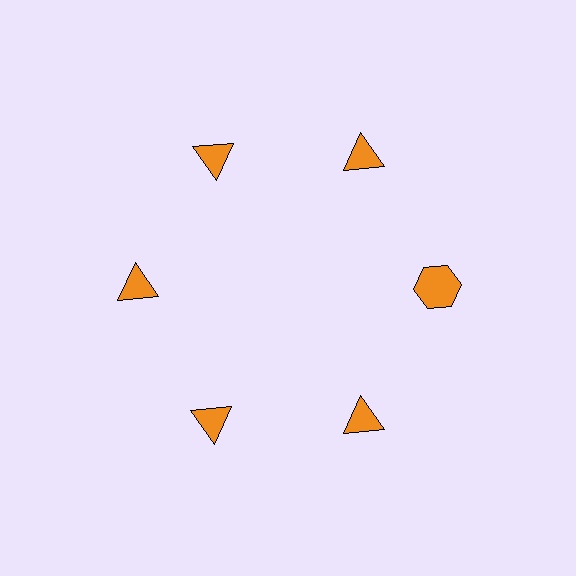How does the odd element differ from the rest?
It has a different shape: hexagon instead of triangle.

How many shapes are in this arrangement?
There are 6 shapes arranged in a ring pattern.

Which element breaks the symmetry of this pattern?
The orange hexagon at roughly the 3 o'clock position breaks the symmetry. All other shapes are orange triangles.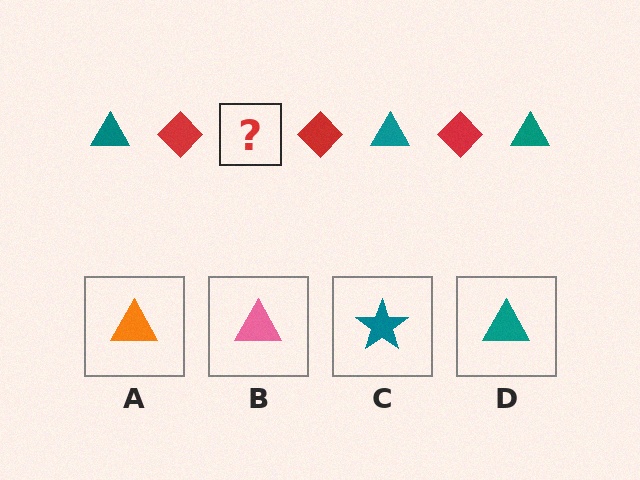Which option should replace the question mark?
Option D.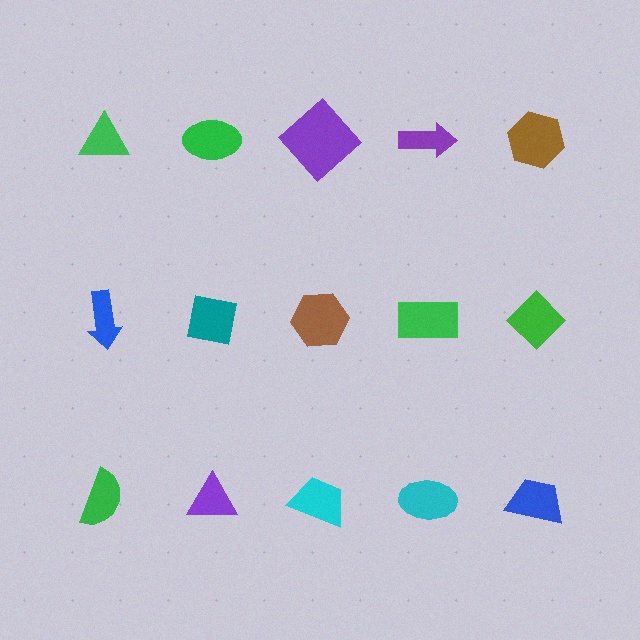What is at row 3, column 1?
A green semicircle.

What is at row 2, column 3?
A brown hexagon.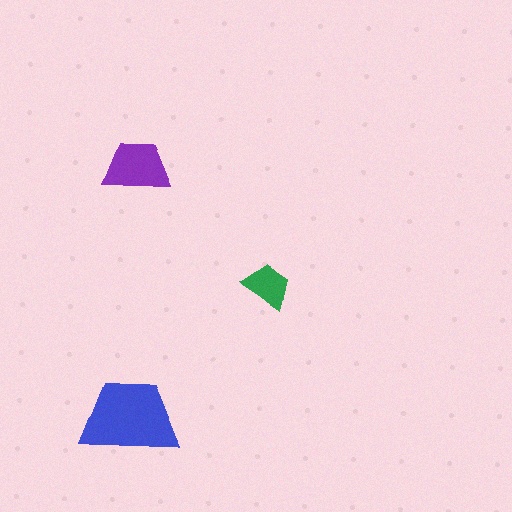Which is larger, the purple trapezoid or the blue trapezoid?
The blue one.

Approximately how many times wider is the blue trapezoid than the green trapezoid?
About 2 times wider.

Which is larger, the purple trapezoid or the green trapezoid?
The purple one.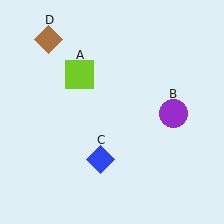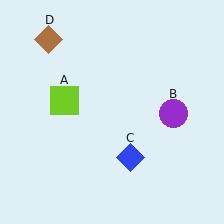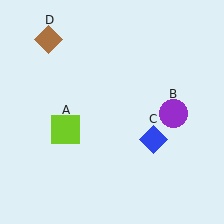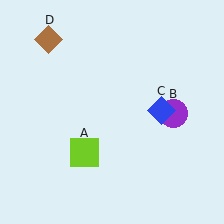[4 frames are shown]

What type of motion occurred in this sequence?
The lime square (object A), blue diamond (object C) rotated counterclockwise around the center of the scene.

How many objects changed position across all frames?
2 objects changed position: lime square (object A), blue diamond (object C).